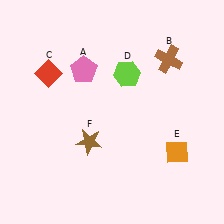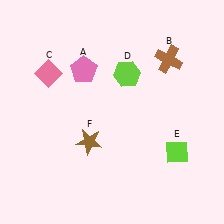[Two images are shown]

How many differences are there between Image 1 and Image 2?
There are 2 differences between the two images.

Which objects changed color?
C changed from red to pink. E changed from orange to lime.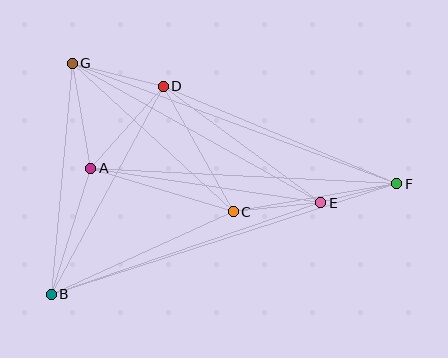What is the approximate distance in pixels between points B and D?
The distance between B and D is approximately 236 pixels.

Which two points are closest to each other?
Points E and F are closest to each other.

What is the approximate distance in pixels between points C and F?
The distance between C and F is approximately 166 pixels.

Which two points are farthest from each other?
Points B and F are farthest from each other.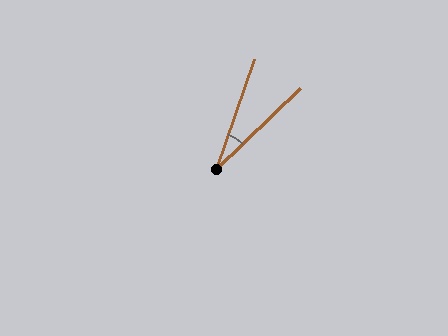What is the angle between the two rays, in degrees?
Approximately 27 degrees.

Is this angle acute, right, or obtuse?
It is acute.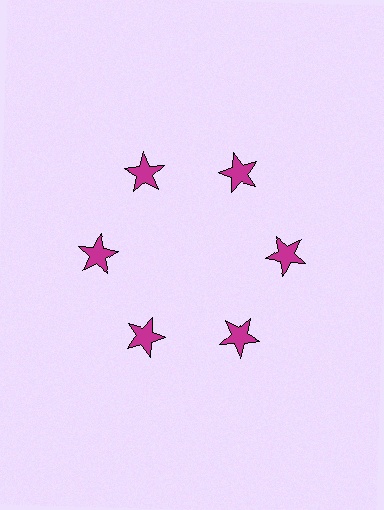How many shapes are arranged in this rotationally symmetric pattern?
There are 6 shapes, arranged in 6 groups of 1.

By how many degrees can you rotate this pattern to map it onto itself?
The pattern maps onto itself every 60 degrees of rotation.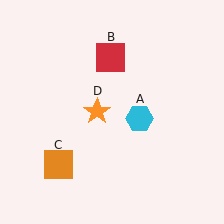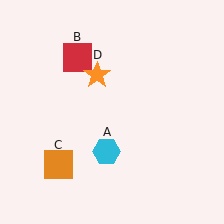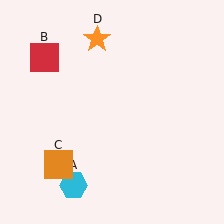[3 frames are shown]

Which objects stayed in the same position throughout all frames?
Orange square (object C) remained stationary.